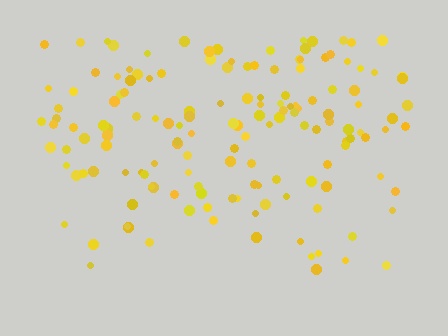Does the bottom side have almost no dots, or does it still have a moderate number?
Still a moderate number, just noticeably fewer than the top.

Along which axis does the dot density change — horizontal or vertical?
Vertical.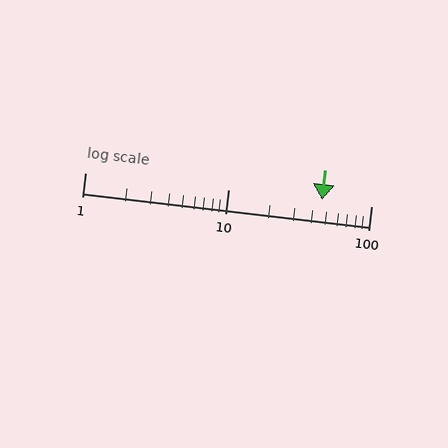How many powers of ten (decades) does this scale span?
The scale spans 2 decades, from 1 to 100.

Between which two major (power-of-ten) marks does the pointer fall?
The pointer is between 10 and 100.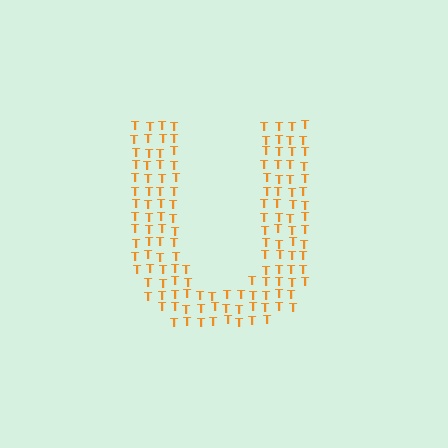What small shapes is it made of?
It is made of small letter T's.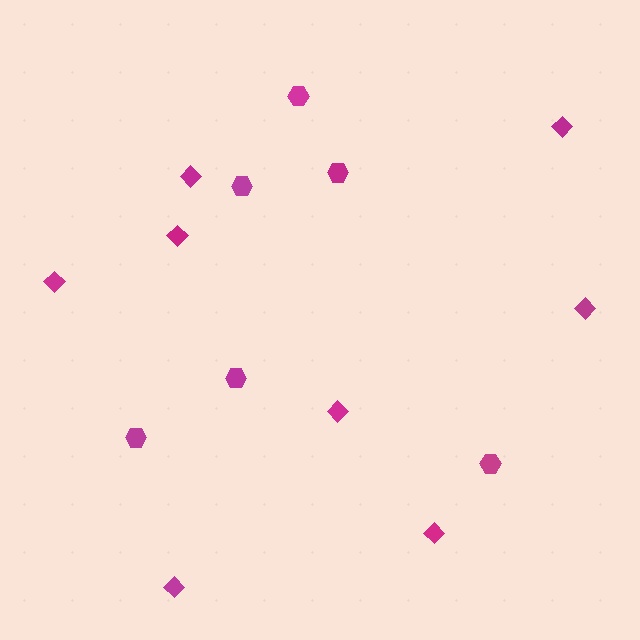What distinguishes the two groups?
There are 2 groups: one group of diamonds (8) and one group of hexagons (6).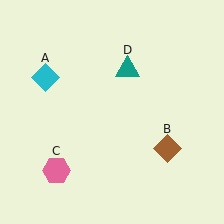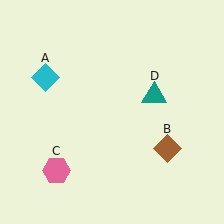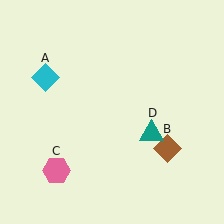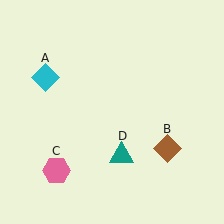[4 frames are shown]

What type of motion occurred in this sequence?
The teal triangle (object D) rotated clockwise around the center of the scene.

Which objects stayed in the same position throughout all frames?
Cyan diamond (object A) and brown diamond (object B) and pink hexagon (object C) remained stationary.